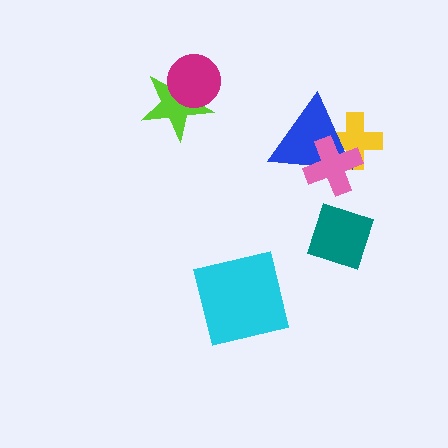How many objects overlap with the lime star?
1 object overlaps with the lime star.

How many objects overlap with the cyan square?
0 objects overlap with the cyan square.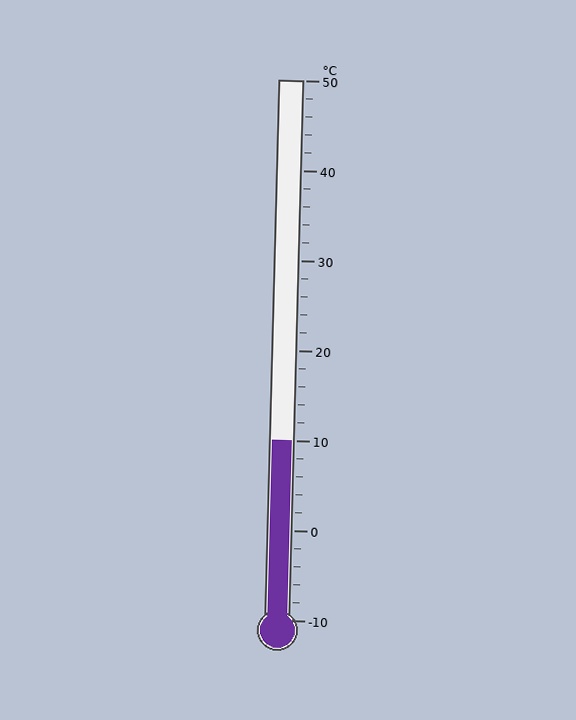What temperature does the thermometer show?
The thermometer shows approximately 10°C.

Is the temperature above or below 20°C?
The temperature is below 20°C.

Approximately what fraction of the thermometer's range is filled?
The thermometer is filled to approximately 35% of its range.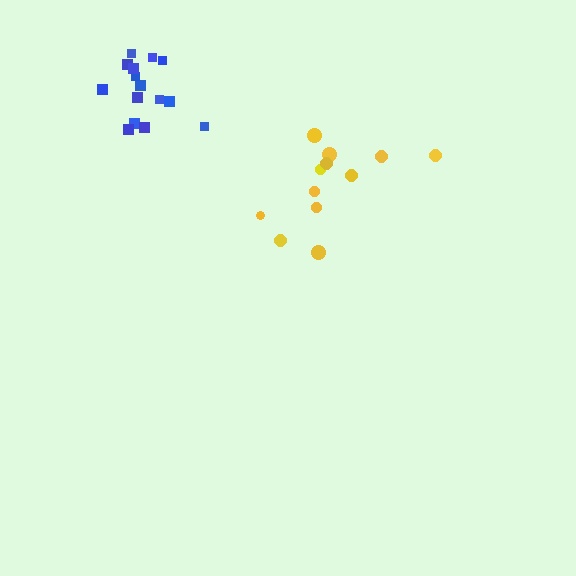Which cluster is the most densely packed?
Blue.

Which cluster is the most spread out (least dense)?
Yellow.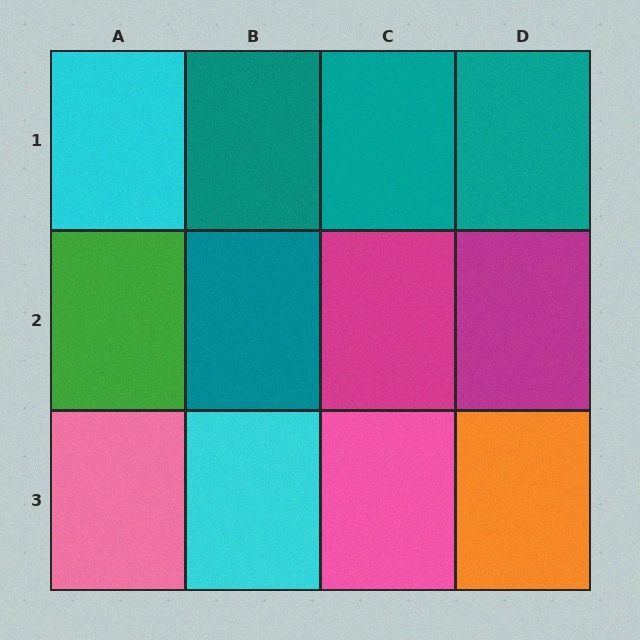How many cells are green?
1 cell is green.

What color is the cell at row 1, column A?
Cyan.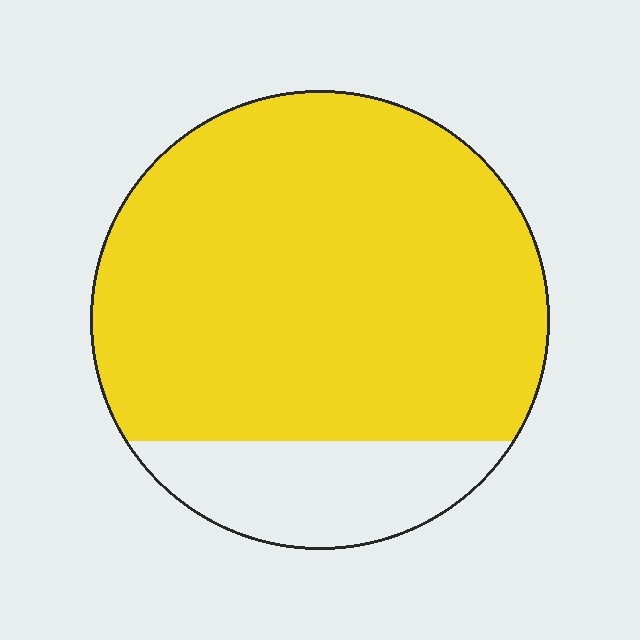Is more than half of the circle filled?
Yes.